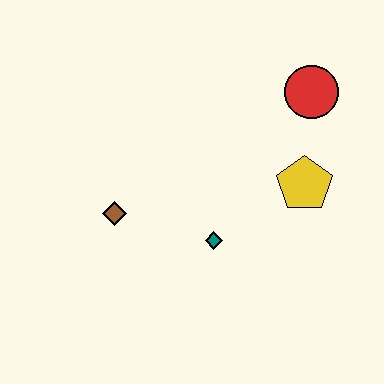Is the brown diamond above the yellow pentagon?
No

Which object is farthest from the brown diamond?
The red circle is farthest from the brown diamond.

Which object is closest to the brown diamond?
The teal diamond is closest to the brown diamond.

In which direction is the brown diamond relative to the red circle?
The brown diamond is to the left of the red circle.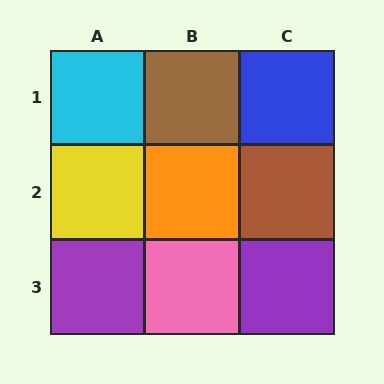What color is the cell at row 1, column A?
Cyan.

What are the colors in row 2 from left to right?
Yellow, orange, brown.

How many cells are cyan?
1 cell is cyan.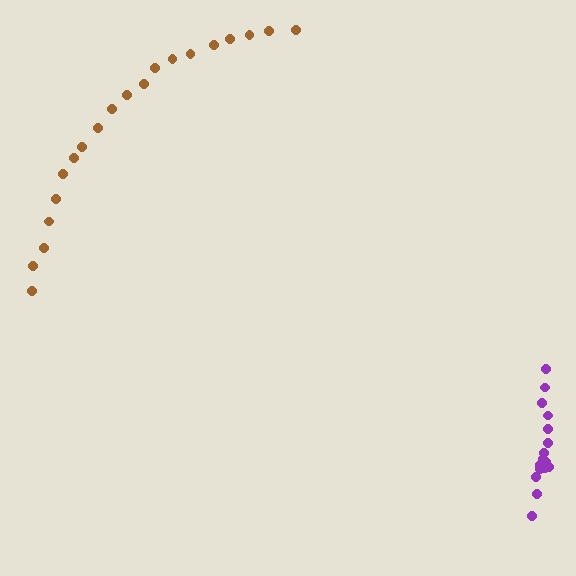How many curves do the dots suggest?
There are 2 distinct paths.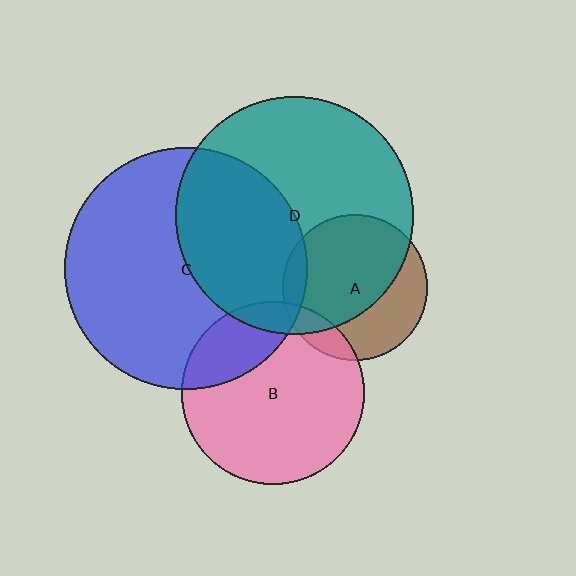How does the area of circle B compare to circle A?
Approximately 1.6 times.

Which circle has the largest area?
Circle C (blue).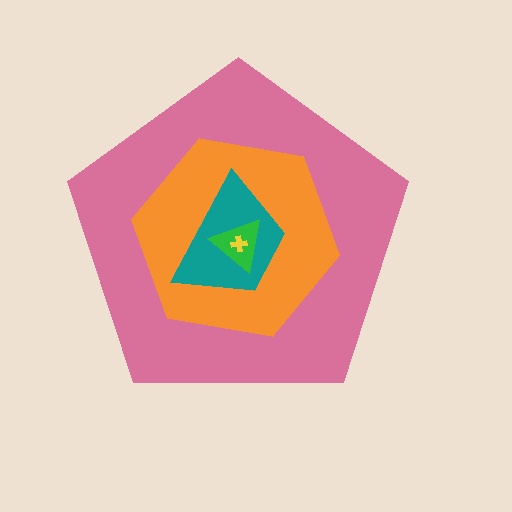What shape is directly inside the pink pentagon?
The orange hexagon.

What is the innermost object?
The yellow cross.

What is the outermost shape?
The pink pentagon.